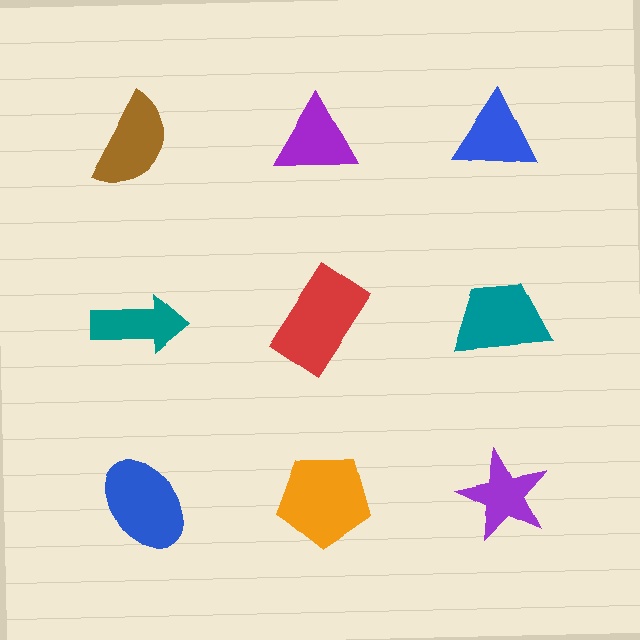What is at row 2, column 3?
A teal trapezoid.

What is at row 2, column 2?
A red rectangle.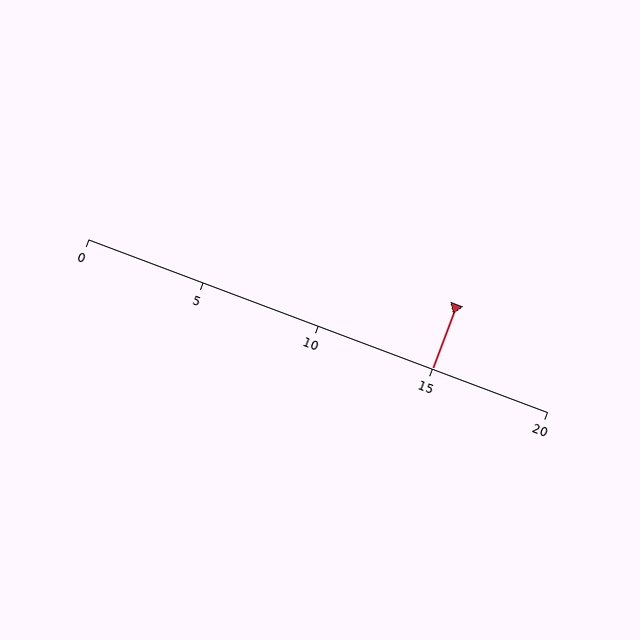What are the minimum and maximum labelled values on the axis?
The axis runs from 0 to 20.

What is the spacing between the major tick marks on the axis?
The major ticks are spaced 5 apart.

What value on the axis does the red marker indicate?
The marker indicates approximately 15.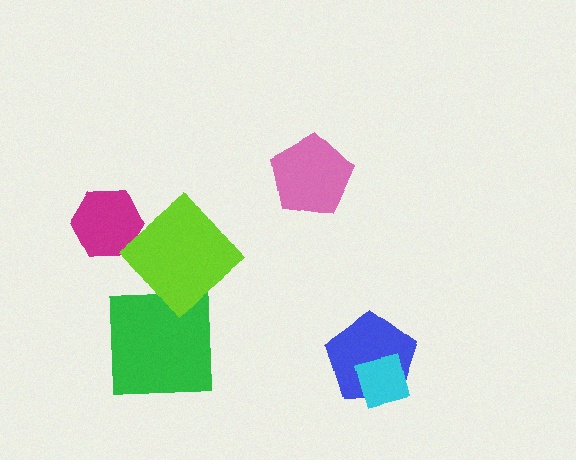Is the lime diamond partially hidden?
No, no other shape covers it.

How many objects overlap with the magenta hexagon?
0 objects overlap with the magenta hexagon.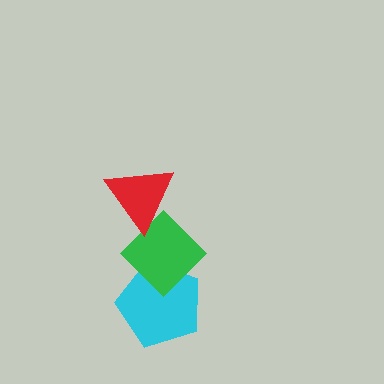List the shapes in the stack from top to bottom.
From top to bottom: the red triangle, the green diamond, the cyan pentagon.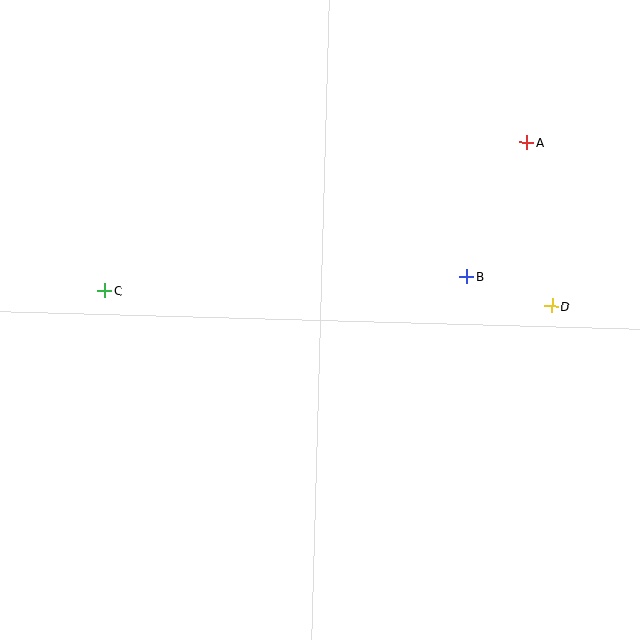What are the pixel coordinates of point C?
Point C is at (105, 291).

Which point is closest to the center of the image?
Point B at (467, 277) is closest to the center.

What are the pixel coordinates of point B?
Point B is at (467, 277).